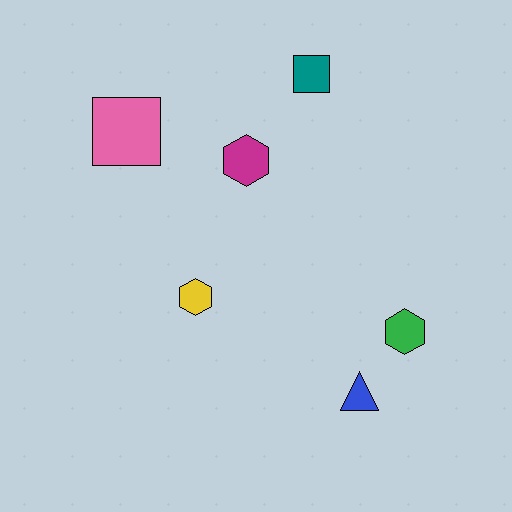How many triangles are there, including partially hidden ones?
There is 1 triangle.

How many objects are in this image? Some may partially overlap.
There are 6 objects.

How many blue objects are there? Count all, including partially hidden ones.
There is 1 blue object.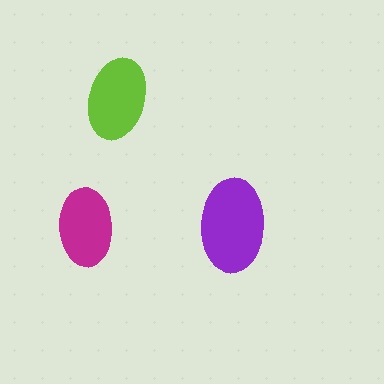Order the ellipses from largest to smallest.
the purple one, the lime one, the magenta one.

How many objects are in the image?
There are 3 objects in the image.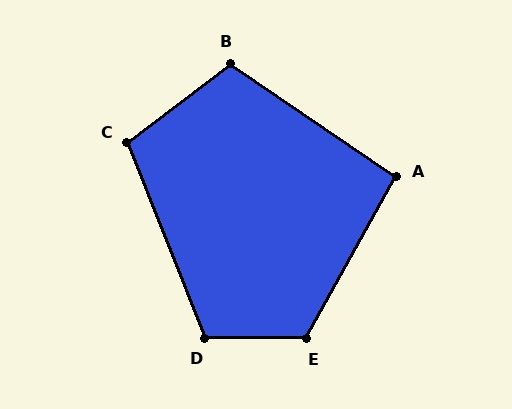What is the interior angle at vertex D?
Approximately 112 degrees (obtuse).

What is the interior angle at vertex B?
Approximately 108 degrees (obtuse).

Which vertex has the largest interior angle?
E, at approximately 119 degrees.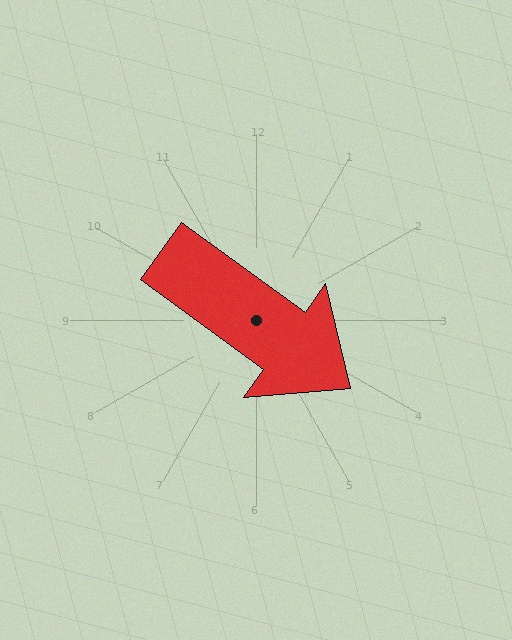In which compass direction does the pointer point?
Southeast.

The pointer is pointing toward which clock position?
Roughly 4 o'clock.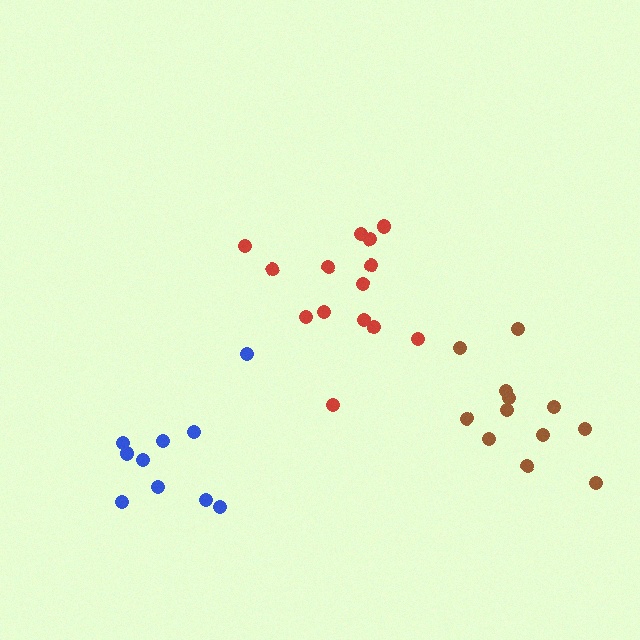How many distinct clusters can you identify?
There are 3 distinct clusters.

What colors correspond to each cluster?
The clusters are colored: red, brown, blue.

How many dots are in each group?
Group 1: 14 dots, Group 2: 12 dots, Group 3: 10 dots (36 total).